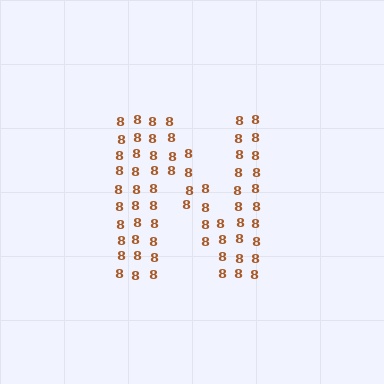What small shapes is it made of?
It is made of small digit 8's.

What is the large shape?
The large shape is the letter N.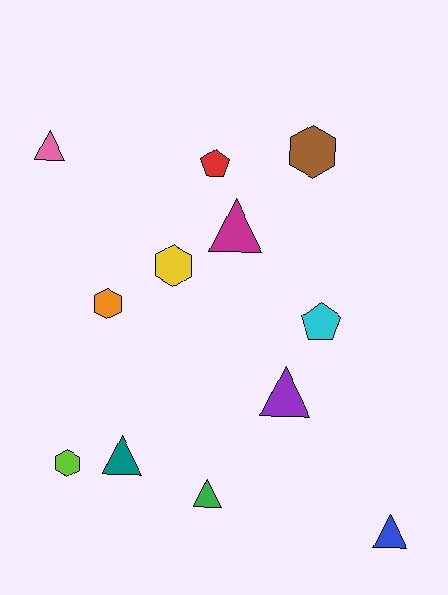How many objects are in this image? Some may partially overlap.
There are 12 objects.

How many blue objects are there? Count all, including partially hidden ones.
There is 1 blue object.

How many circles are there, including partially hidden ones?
There are no circles.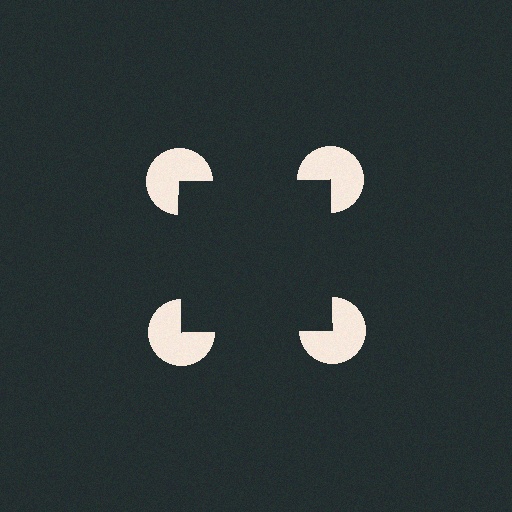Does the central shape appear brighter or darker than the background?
It typically appears slightly darker than the background, even though no actual brightness change is drawn.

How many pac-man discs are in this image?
There are 4 — one at each vertex of the illusory square.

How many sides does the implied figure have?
4 sides.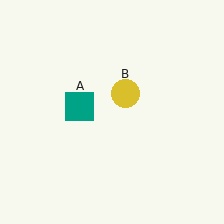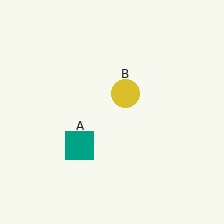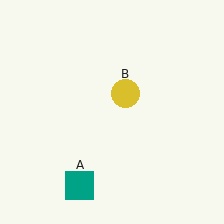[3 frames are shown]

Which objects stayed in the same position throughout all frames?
Yellow circle (object B) remained stationary.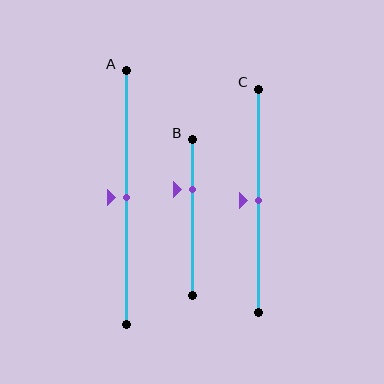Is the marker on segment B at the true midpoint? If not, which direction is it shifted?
No, the marker on segment B is shifted upward by about 18% of the segment length.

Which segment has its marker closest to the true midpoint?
Segment A has its marker closest to the true midpoint.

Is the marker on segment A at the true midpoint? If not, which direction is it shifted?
Yes, the marker on segment A is at the true midpoint.